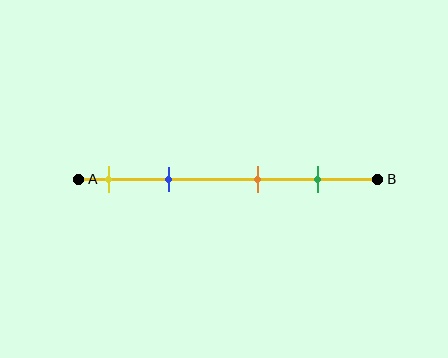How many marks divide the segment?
There are 4 marks dividing the segment.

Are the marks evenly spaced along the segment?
No, the marks are not evenly spaced.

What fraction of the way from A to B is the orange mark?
The orange mark is approximately 60% (0.6) of the way from A to B.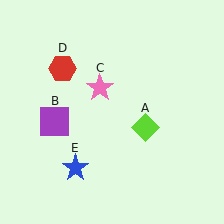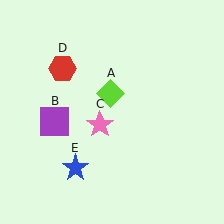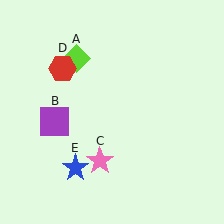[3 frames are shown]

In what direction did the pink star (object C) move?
The pink star (object C) moved down.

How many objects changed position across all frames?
2 objects changed position: lime diamond (object A), pink star (object C).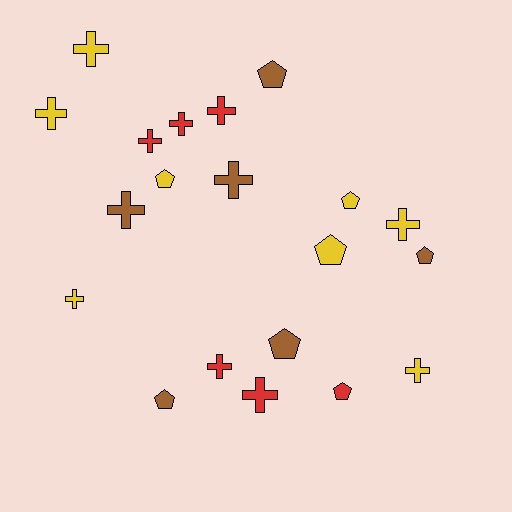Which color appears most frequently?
Yellow, with 8 objects.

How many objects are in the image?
There are 20 objects.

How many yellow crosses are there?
There are 5 yellow crosses.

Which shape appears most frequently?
Cross, with 12 objects.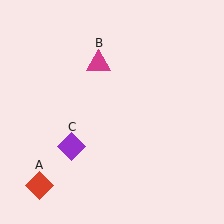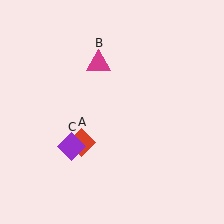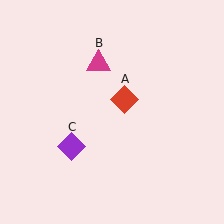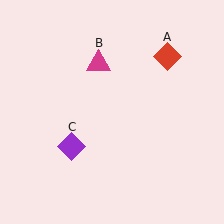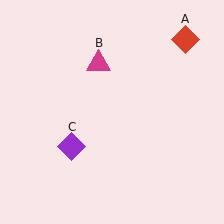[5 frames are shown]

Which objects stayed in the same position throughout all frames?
Magenta triangle (object B) and purple diamond (object C) remained stationary.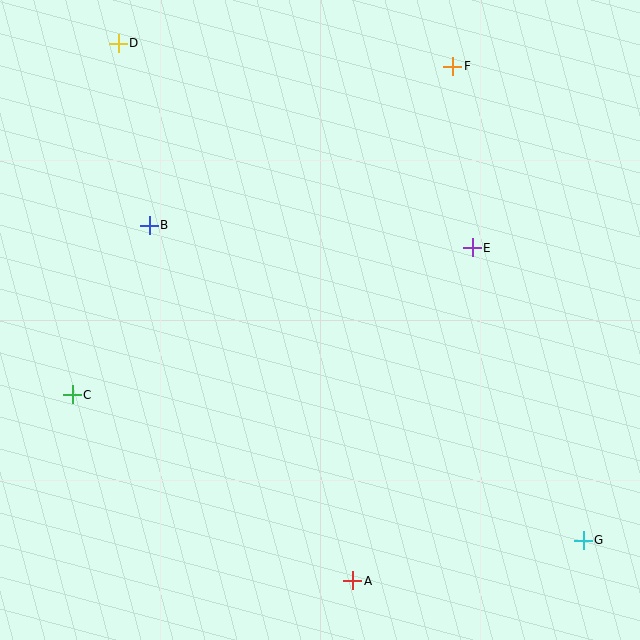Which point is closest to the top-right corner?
Point F is closest to the top-right corner.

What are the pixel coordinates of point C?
Point C is at (72, 395).